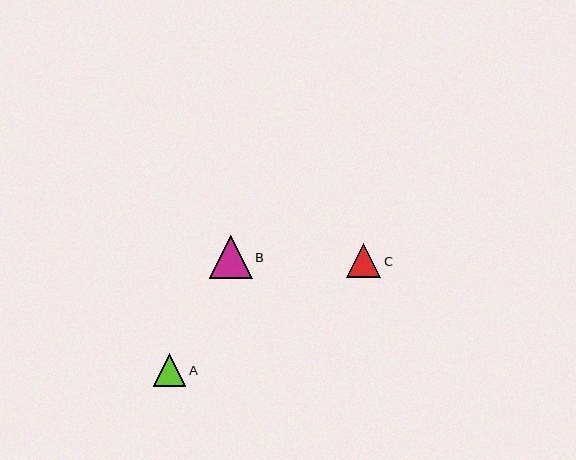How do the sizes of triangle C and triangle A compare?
Triangle C and triangle A are approximately the same size.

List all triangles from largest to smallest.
From largest to smallest: B, C, A.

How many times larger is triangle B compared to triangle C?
Triangle B is approximately 1.3 times the size of triangle C.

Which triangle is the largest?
Triangle B is the largest with a size of approximately 43 pixels.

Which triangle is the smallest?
Triangle A is the smallest with a size of approximately 33 pixels.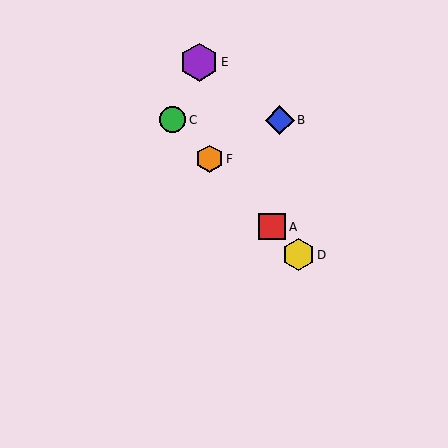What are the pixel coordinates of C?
Object C is at (173, 120).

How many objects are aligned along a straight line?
4 objects (A, C, D, F) are aligned along a straight line.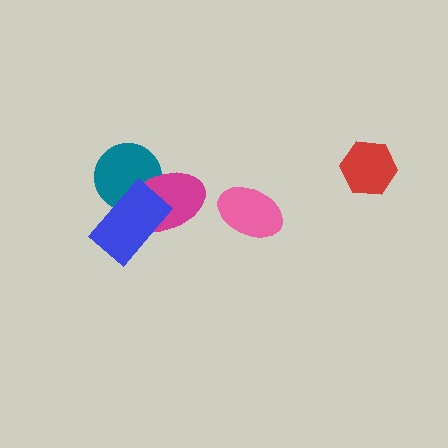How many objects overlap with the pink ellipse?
0 objects overlap with the pink ellipse.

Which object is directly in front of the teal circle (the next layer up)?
The magenta ellipse is directly in front of the teal circle.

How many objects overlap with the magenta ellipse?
2 objects overlap with the magenta ellipse.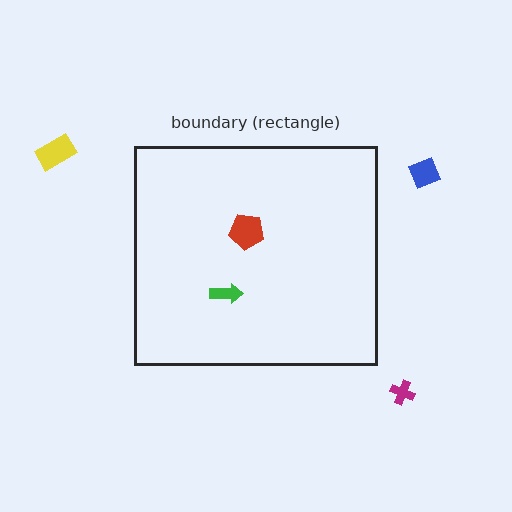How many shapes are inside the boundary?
2 inside, 3 outside.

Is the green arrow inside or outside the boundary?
Inside.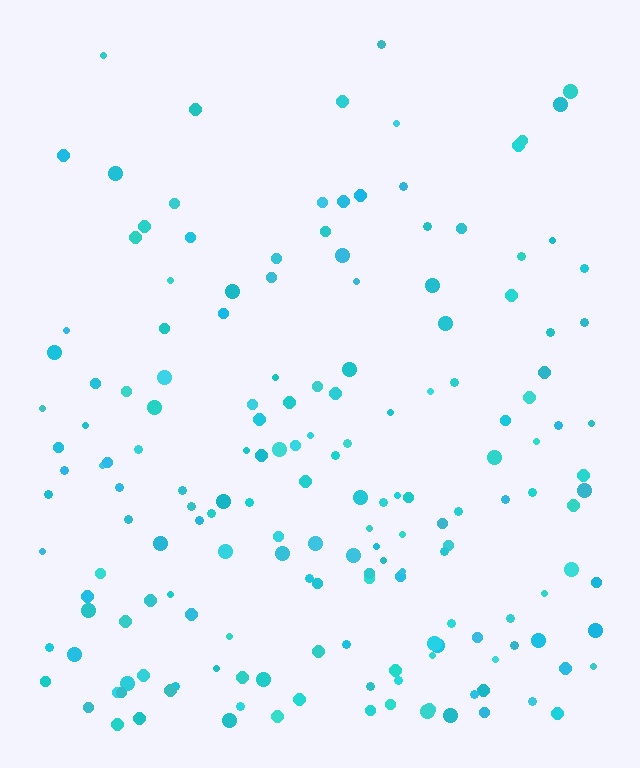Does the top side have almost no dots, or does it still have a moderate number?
Still a moderate number, just noticeably fewer than the bottom.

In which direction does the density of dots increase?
From top to bottom, with the bottom side densest.